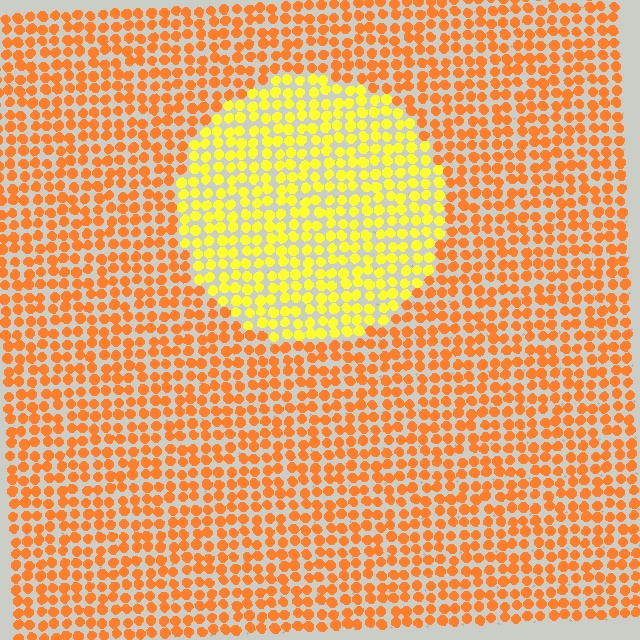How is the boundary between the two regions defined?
The boundary is defined purely by a slight shift in hue (about 38 degrees). Spacing, size, and orientation are identical on both sides.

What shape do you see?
I see a circle.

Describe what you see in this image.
The image is filled with small orange elements in a uniform arrangement. A circle-shaped region is visible where the elements are tinted to a slightly different hue, forming a subtle color boundary.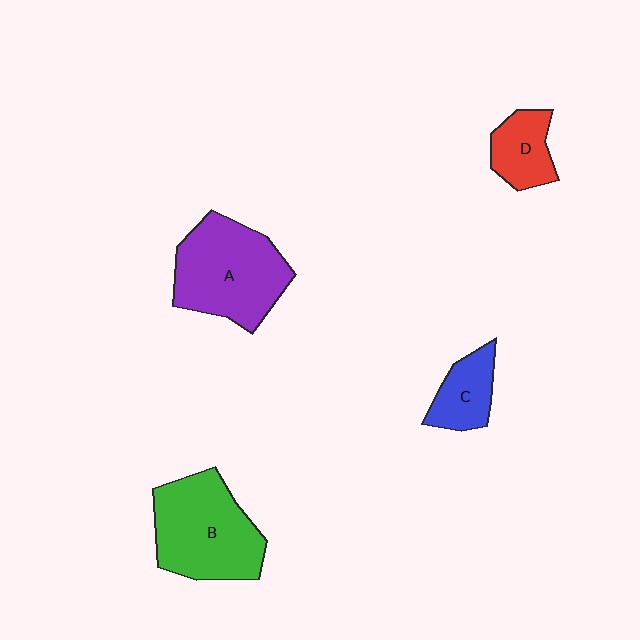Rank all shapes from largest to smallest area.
From largest to smallest: A (purple), B (green), D (red), C (blue).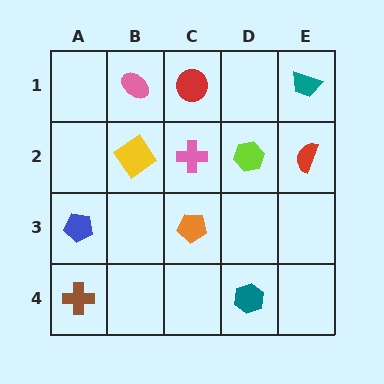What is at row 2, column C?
A pink cross.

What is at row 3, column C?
An orange pentagon.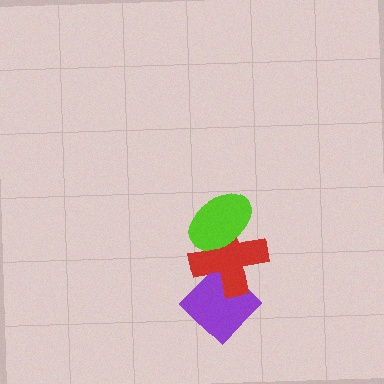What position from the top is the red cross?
The red cross is 2nd from the top.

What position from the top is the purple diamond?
The purple diamond is 3rd from the top.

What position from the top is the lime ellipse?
The lime ellipse is 1st from the top.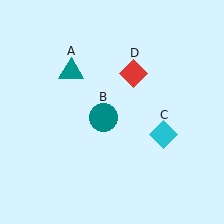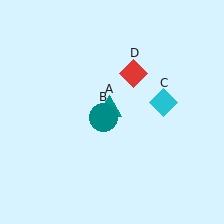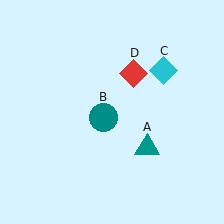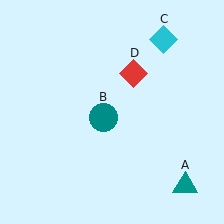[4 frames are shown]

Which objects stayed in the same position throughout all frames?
Teal circle (object B) and red diamond (object D) remained stationary.